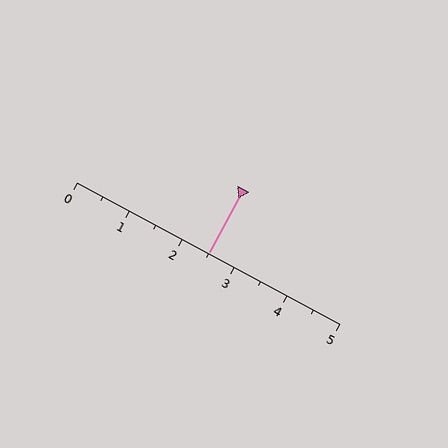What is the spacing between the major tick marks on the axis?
The major ticks are spaced 1 apart.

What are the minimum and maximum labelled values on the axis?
The axis runs from 0 to 5.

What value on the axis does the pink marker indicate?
The marker indicates approximately 2.5.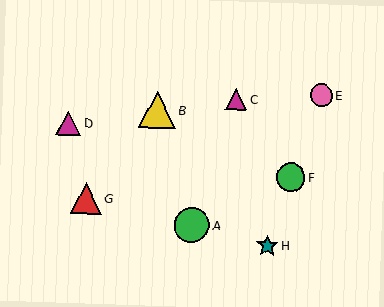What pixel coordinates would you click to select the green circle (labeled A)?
Click at (192, 225) to select the green circle A.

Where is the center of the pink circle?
The center of the pink circle is at (321, 95).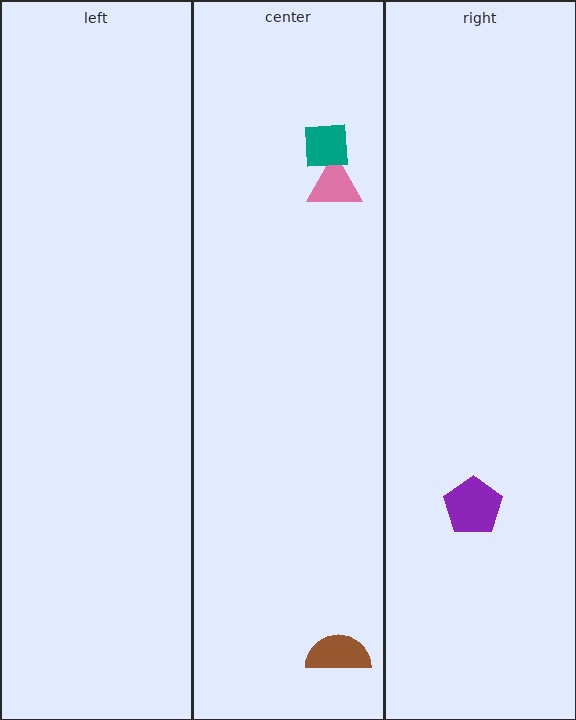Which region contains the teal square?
The center region.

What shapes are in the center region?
The pink triangle, the teal square, the brown semicircle.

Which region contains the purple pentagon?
The right region.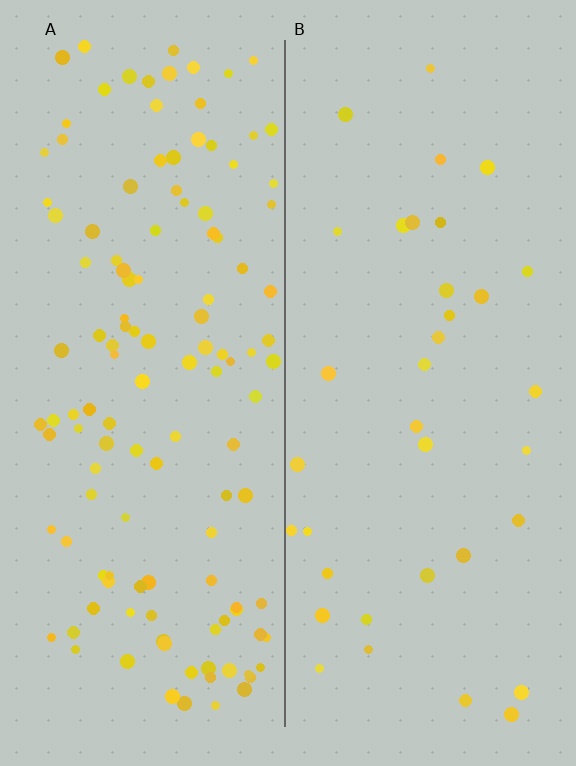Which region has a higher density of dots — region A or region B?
A (the left).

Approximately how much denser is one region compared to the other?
Approximately 3.6× — region A over region B.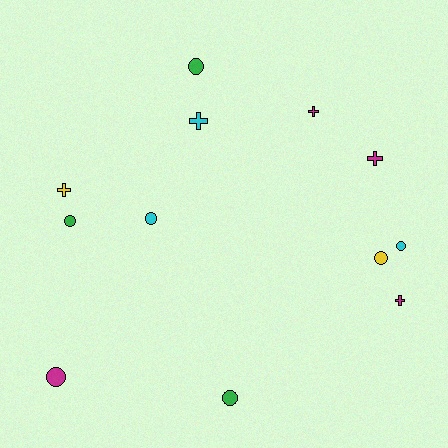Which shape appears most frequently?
Circle, with 7 objects.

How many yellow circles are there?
There is 1 yellow circle.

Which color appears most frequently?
Magenta, with 4 objects.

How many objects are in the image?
There are 12 objects.